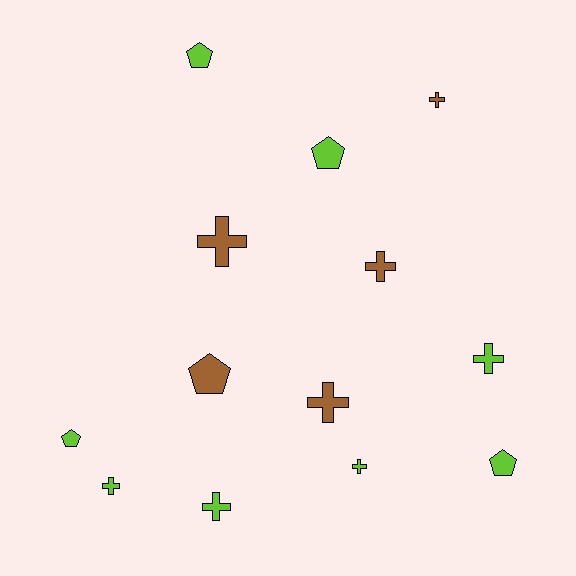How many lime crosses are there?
There are 4 lime crosses.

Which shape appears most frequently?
Cross, with 8 objects.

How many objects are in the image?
There are 13 objects.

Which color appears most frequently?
Lime, with 8 objects.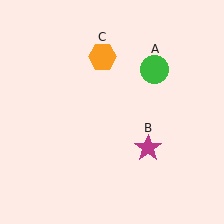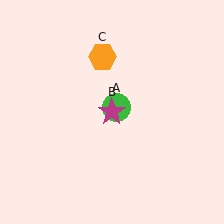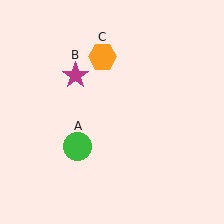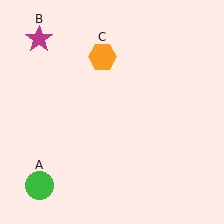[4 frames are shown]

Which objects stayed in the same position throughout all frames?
Orange hexagon (object C) remained stationary.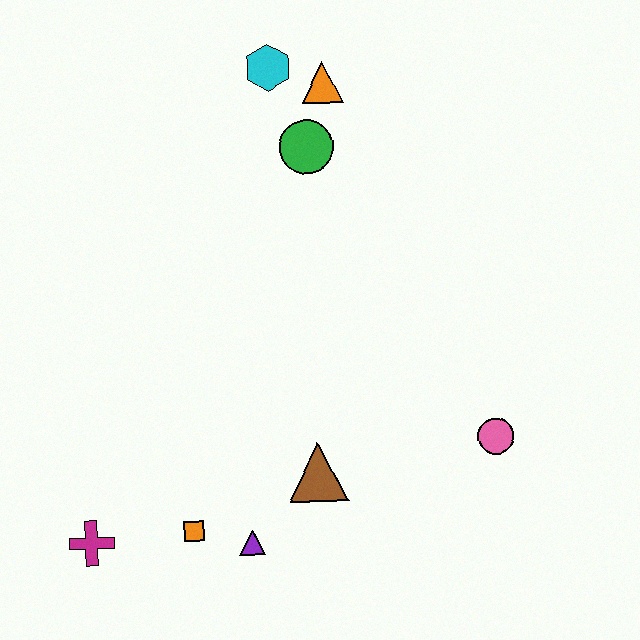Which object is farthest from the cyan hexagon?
The magenta cross is farthest from the cyan hexagon.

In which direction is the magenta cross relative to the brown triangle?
The magenta cross is to the left of the brown triangle.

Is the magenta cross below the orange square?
Yes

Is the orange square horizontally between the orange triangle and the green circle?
No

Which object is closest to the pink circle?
The brown triangle is closest to the pink circle.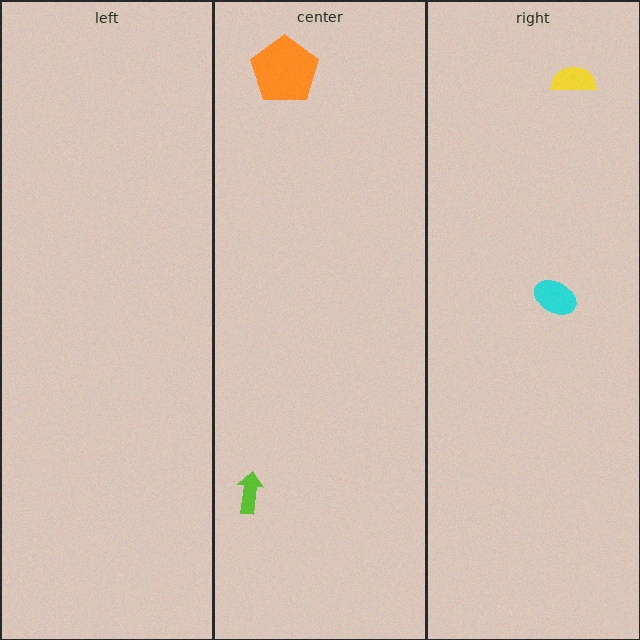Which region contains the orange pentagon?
The center region.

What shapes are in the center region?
The orange pentagon, the lime arrow.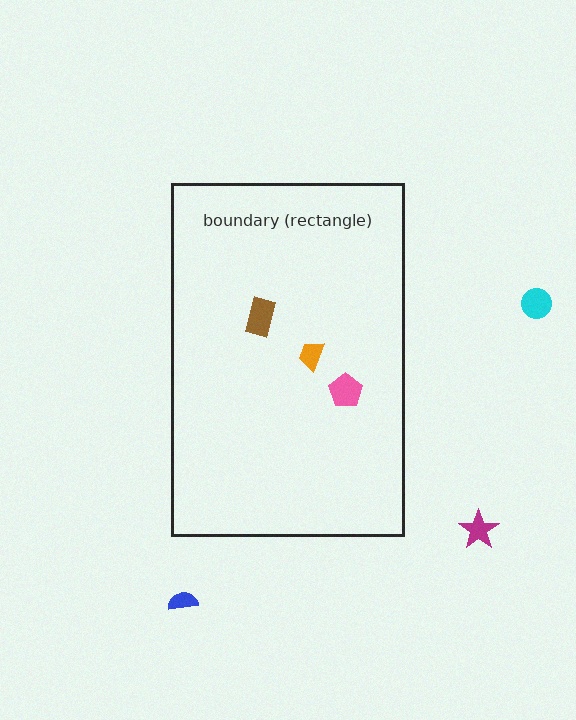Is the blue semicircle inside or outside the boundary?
Outside.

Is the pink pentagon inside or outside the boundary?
Inside.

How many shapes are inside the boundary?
3 inside, 3 outside.